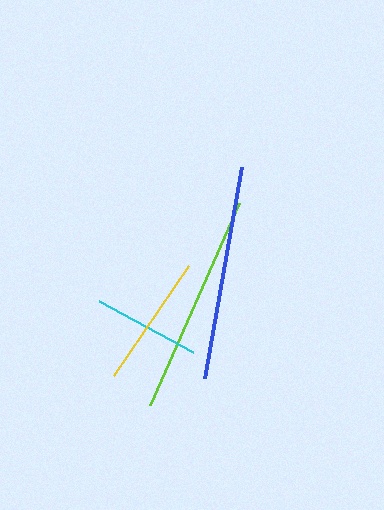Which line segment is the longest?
The lime line is the longest at approximately 221 pixels.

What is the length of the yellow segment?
The yellow segment is approximately 134 pixels long.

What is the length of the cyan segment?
The cyan segment is approximately 107 pixels long.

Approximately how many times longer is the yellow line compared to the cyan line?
The yellow line is approximately 1.3 times the length of the cyan line.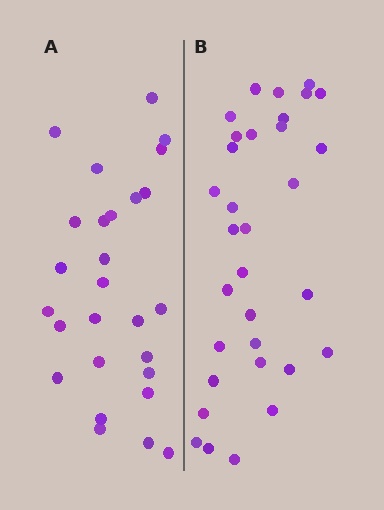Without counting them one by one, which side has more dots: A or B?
Region B (the right region) has more dots.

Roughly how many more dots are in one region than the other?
Region B has about 5 more dots than region A.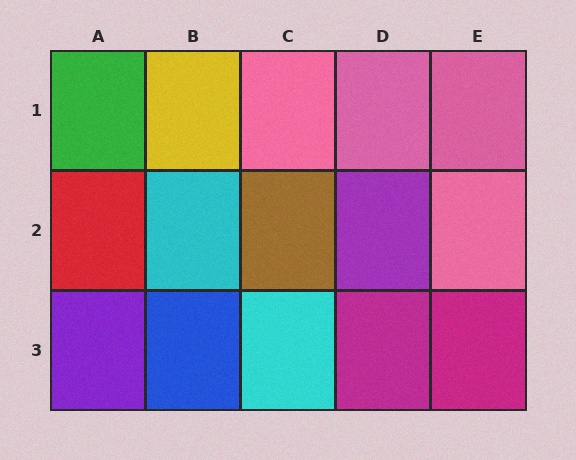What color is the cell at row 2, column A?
Red.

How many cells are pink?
4 cells are pink.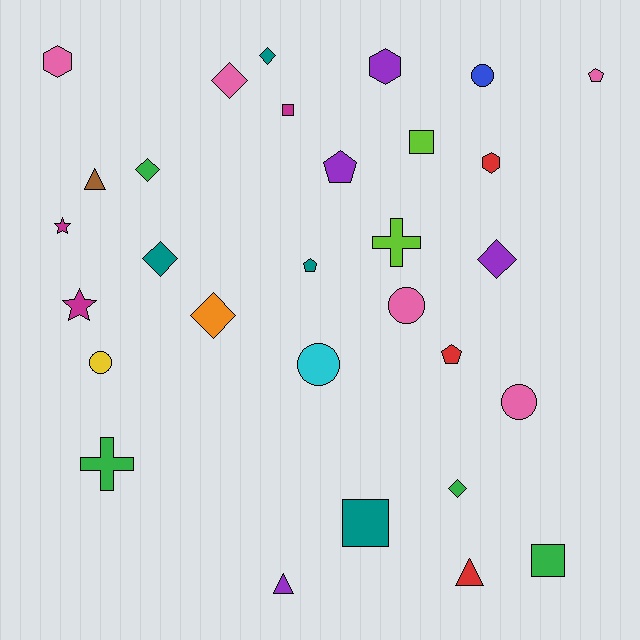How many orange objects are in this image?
There is 1 orange object.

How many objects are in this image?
There are 30 objects.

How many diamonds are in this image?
There are 7 diamonds.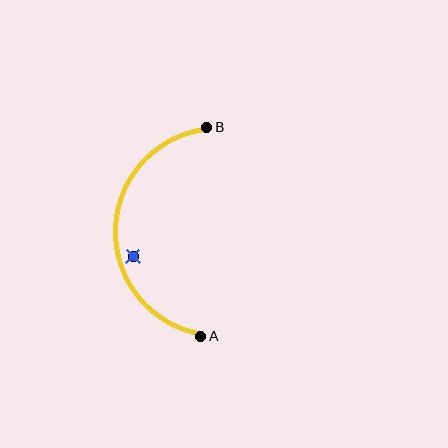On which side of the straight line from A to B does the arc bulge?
The arc bulges to the left of the straight line connecting A and B.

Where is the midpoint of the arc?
The arc midpoint is the point on the curve farthest from the straight line joining A and B. It sits to the left of that line.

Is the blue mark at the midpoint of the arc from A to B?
No — the blue mark does not lie on the arc at all. It sits slightly inside the curve.